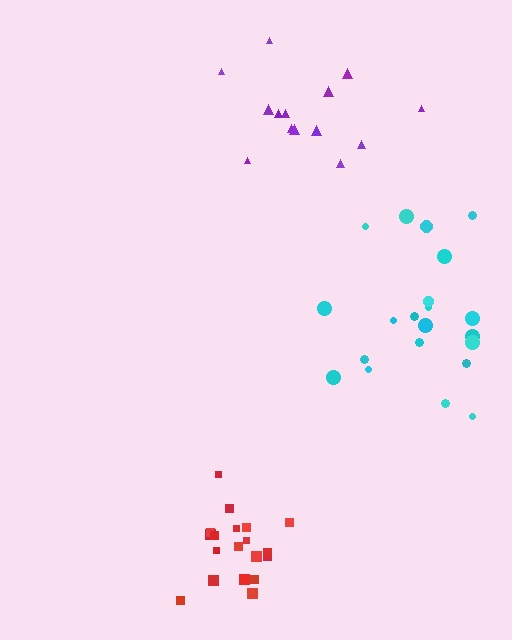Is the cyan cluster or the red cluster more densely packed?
Red.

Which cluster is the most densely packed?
Red.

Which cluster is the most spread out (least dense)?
Cyan.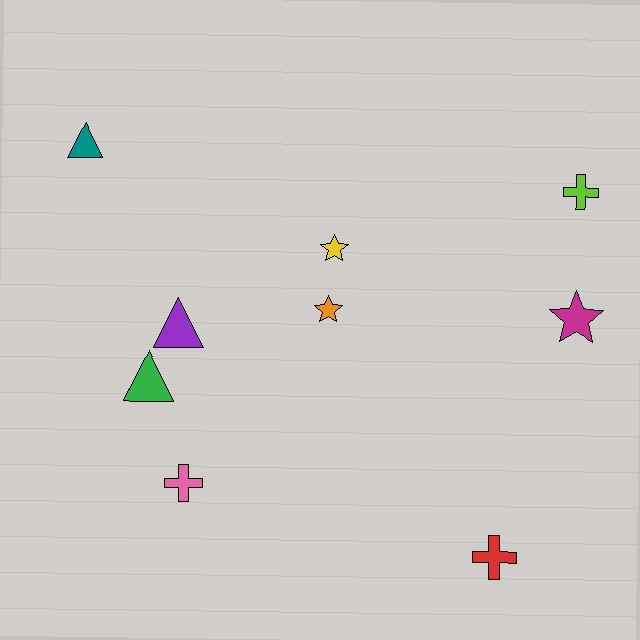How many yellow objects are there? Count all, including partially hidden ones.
There is 1 yellow object.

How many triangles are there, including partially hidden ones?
There are 3 triangles.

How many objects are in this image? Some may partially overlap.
There are 9 objects.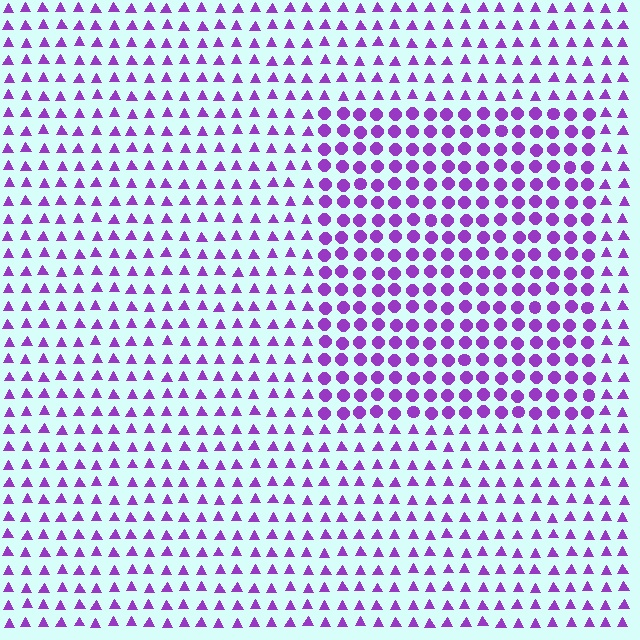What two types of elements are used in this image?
The image uses circles inside the rectangle region and triangles outside it.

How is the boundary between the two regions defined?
The boundary is defined by a change in element shape: circles inside vs. triangles outside. All elements share the same color and spacing.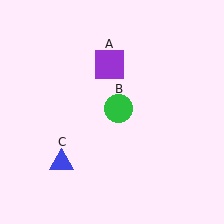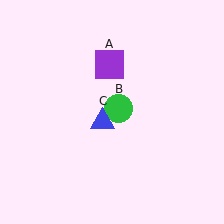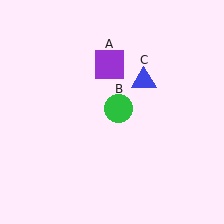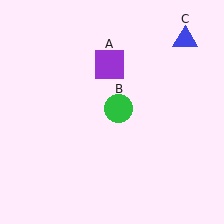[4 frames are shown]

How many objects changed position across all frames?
1 object changed position: blue triangle (object C).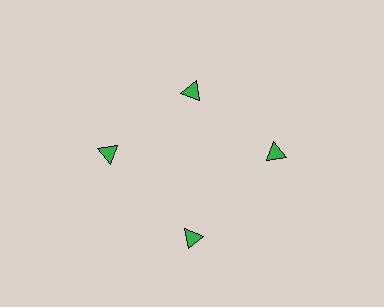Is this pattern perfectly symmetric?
No. The 4 green triangles are arranged in a ring, but one element near the 12 o'clock position is pulled inward toward the center, breaking the 4-fold rotational symmetry.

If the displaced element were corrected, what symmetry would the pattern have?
It would have 4-fold rotational symmetry — the pattern would map onto itself every 90 degrees.